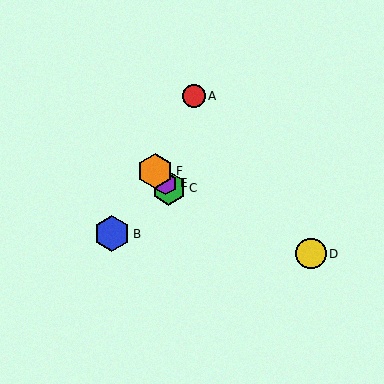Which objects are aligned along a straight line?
Objects C, E, F are aligned along a straight line.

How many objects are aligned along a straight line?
3 objects (C, E, F) are aligned along a straight line.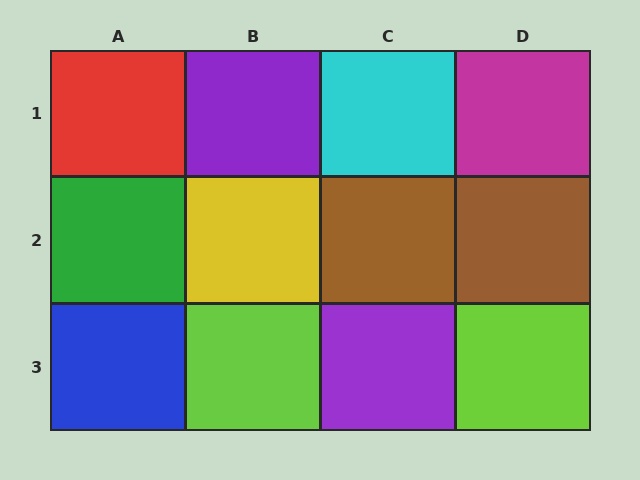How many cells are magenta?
1 cell is magenta.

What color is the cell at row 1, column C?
Cyan.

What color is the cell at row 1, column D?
Magenta.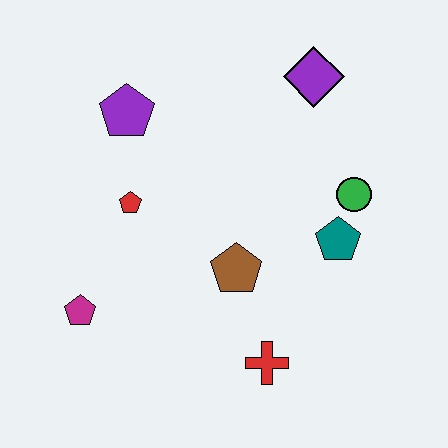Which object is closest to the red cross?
The brown pentagon is closest to the red cross.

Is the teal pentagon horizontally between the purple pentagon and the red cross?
No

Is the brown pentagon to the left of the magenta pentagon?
No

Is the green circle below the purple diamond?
Yes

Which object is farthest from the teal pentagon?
The magenta pentagon is farthest from the teal pentagon.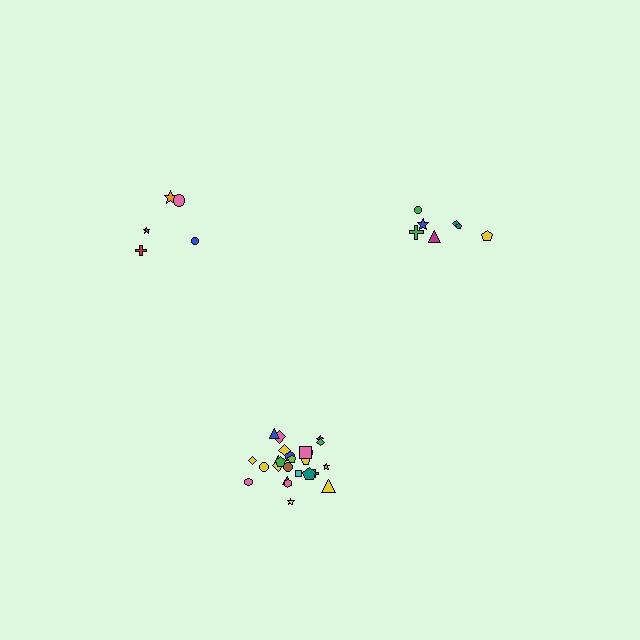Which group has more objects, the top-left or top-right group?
The top-right group.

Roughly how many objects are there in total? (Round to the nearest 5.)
Roughly 35 objects in total.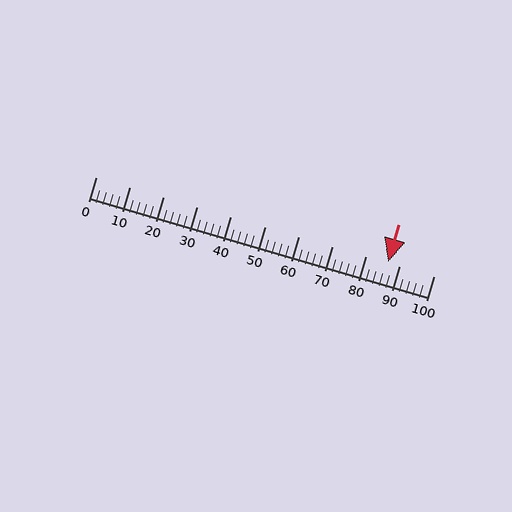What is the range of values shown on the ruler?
The ruler shows values from 0 to 100.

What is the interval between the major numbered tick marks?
The major tick marks are spaced 10 units apart.